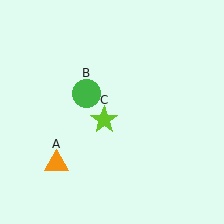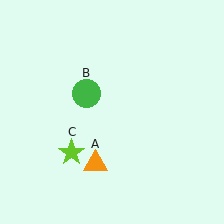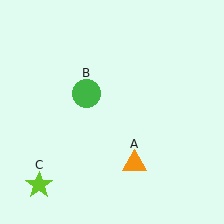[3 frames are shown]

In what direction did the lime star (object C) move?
The lime star (object C) moved down and to the left.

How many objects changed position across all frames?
2 objects changed position: orange triangle (object A), lime star (object C).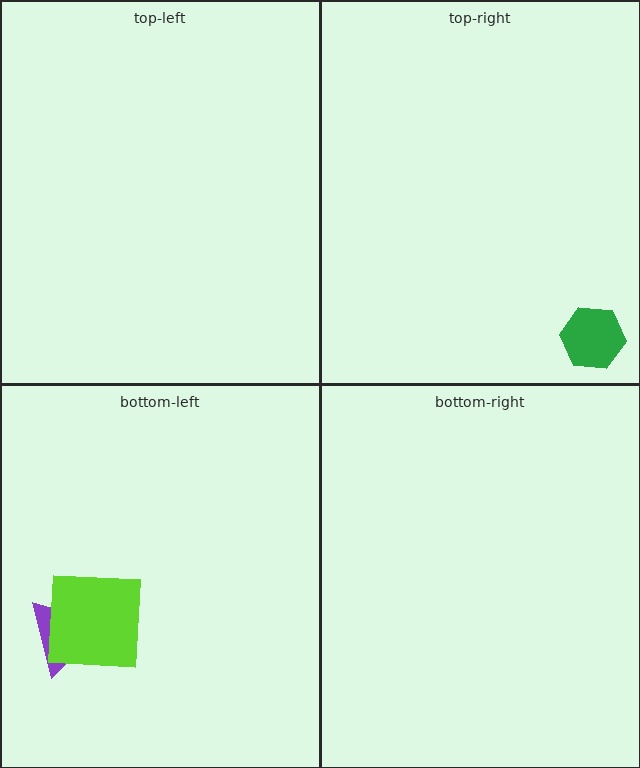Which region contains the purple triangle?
The bottom-left region.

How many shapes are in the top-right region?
1.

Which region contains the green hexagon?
The top-right region.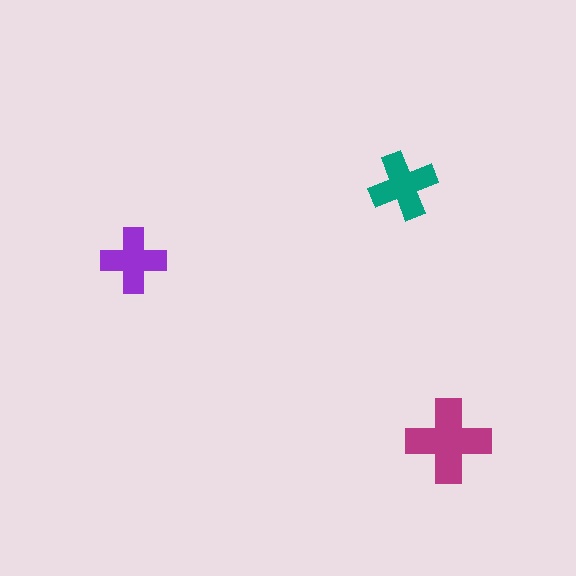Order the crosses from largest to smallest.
the magenta one, the teal one, the purple one.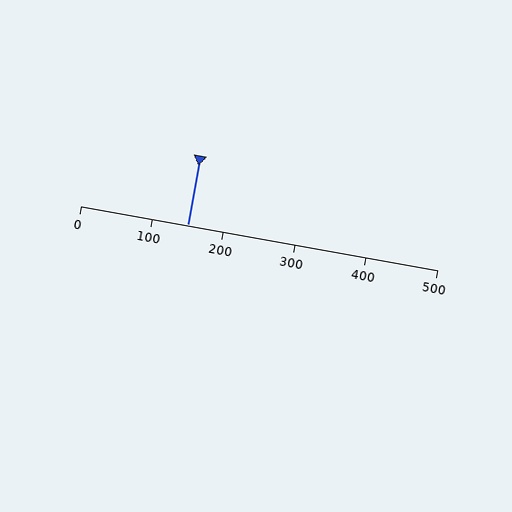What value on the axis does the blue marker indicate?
The marker indicates approximately 150.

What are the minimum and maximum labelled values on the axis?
The axis runs from 0 to 500.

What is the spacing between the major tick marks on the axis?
The major ticks are spaced 100 apart.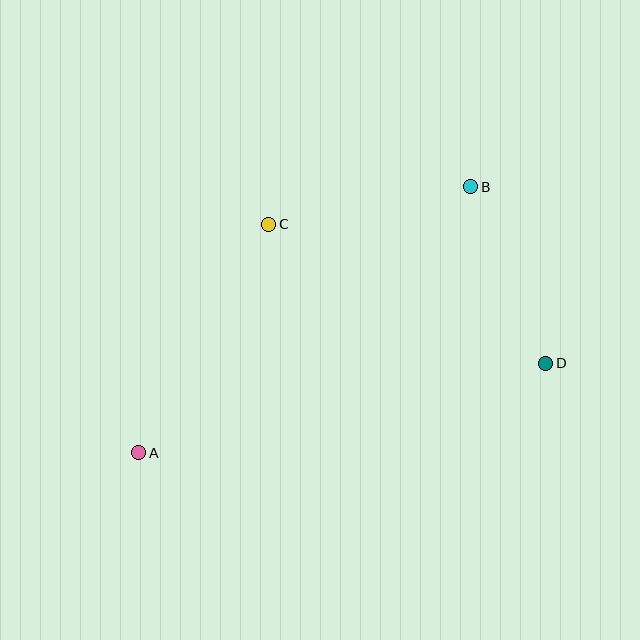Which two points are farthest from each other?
Points A and B are farthest from each other.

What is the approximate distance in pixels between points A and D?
The distance between A and D is approximately 416 pixels.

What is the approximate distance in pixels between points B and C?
The distance between B and C is approximately 206 pixels.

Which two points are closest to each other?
Points B and D are closest to each other.